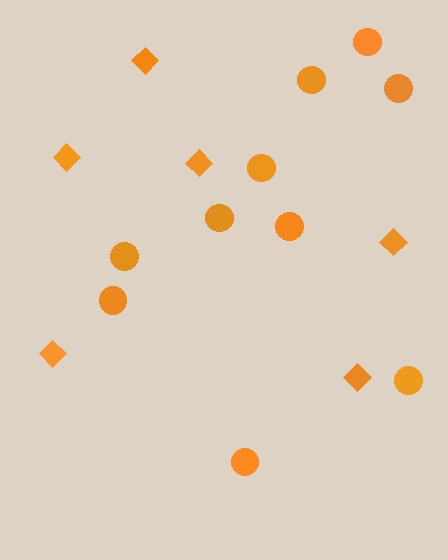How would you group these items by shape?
There are 2 groups: one group of circles (10) and one group of diamonds (6).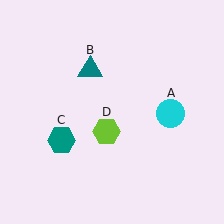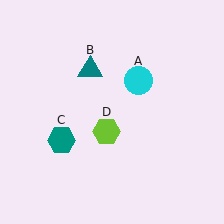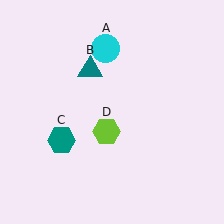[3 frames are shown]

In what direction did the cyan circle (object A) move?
The cyan circle (object A) moved up and to the left.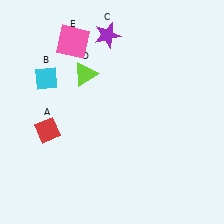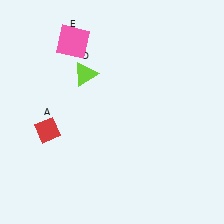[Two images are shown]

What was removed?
The purple star (C), the cyan diamond (B) were removed in Image 2.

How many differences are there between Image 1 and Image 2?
There are 2 differences between the two images.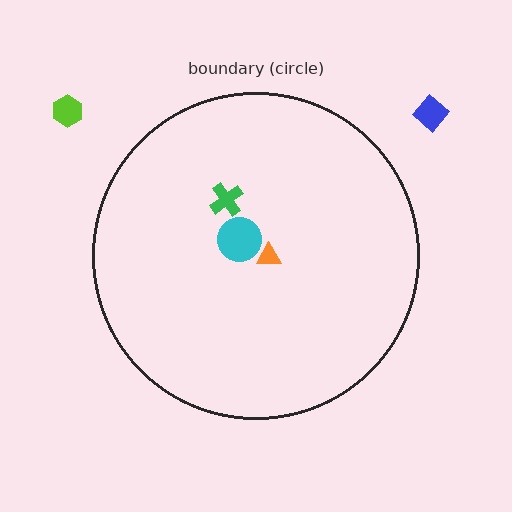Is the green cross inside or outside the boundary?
Inside.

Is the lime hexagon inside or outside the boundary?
Outside.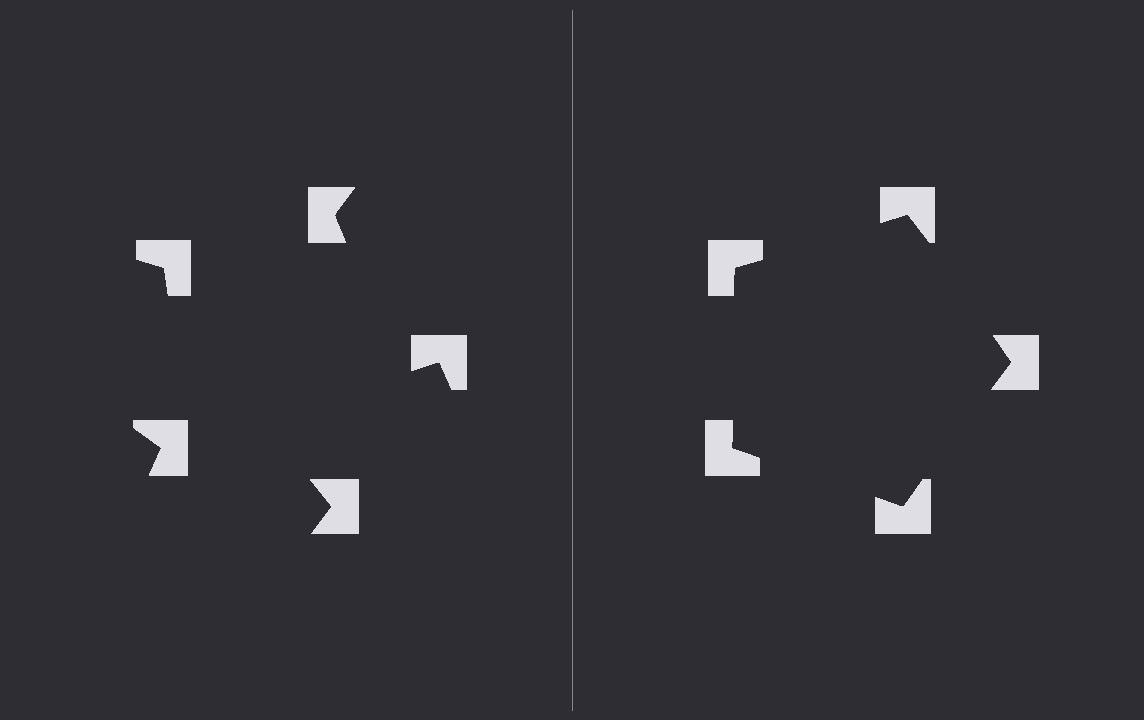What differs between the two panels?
The notched squares are positioned identically on both sides; only the wedge orientations differ. On the right they align to a pentagon; on the left they are misaligned.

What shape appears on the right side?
An illusory pentagon.